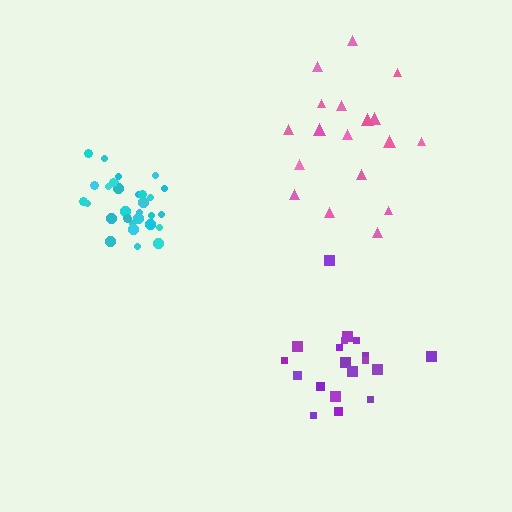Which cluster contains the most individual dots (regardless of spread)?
Cyan (30).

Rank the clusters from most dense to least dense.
cyan, purple, pink.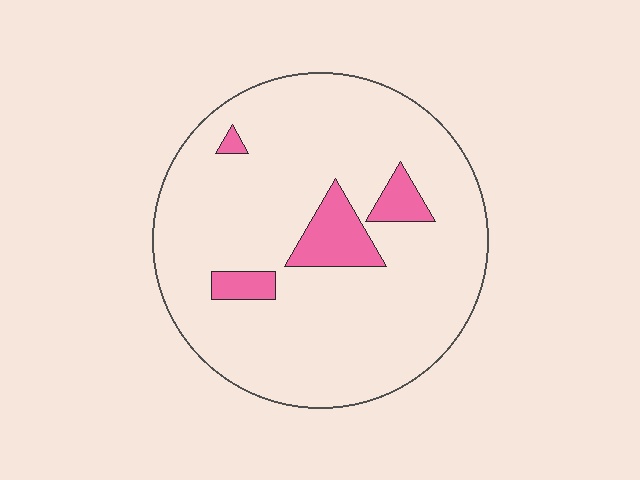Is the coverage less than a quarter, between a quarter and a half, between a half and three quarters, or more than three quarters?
Less than a quarter.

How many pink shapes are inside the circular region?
4.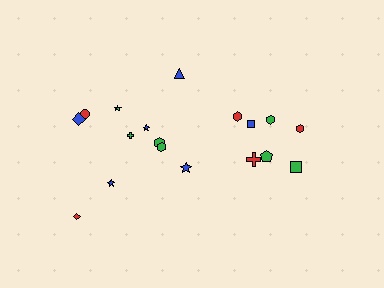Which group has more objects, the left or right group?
The left group.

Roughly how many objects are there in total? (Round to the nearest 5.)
Roughly 20 objects in total.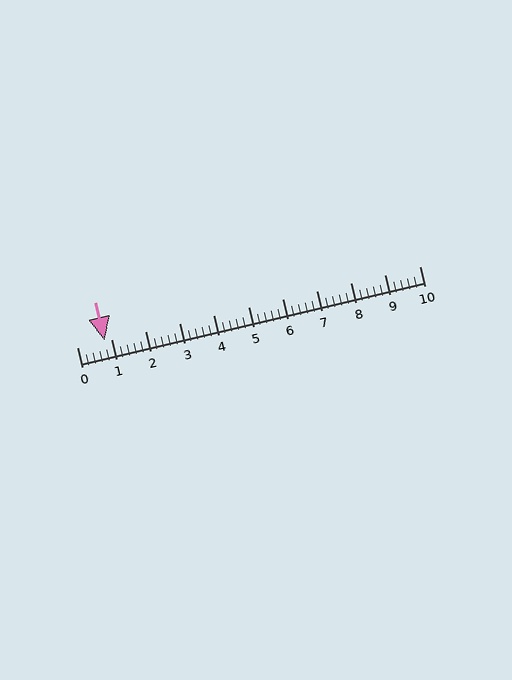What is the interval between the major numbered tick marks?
The major tick marks are spaced 1 units apart.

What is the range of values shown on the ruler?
The ruler shows values from 0 to 10.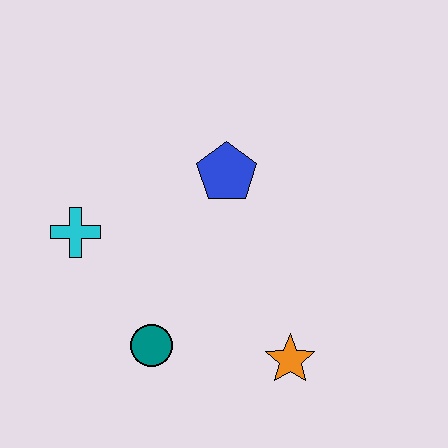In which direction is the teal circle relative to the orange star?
The teal circle is to the left of the orange star.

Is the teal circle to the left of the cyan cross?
No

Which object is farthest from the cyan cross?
The orange star is farthest from the cyan cross.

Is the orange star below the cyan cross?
Yes